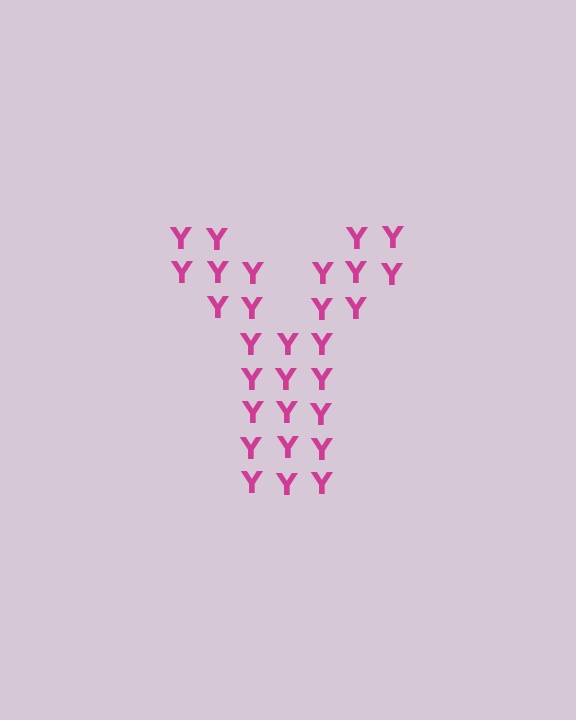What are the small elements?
The small elements are letter Y's.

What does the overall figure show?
The overall figure shows the letter Y.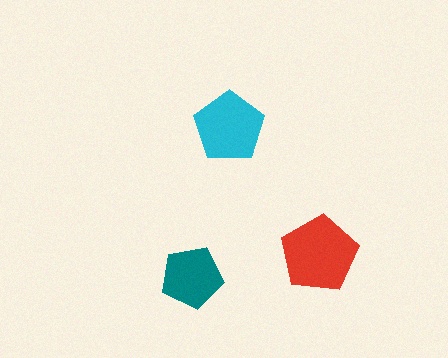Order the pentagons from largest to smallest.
the red one, the cyan one, the teal one.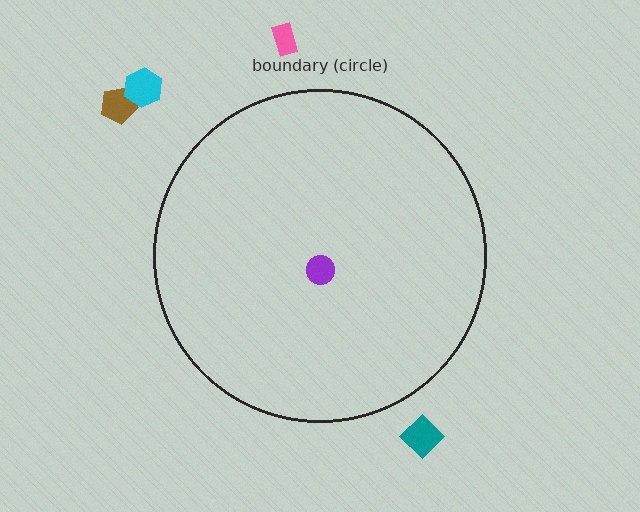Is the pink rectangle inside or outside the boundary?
Outside.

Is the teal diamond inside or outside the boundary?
Outside.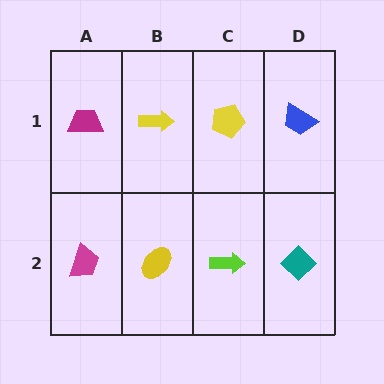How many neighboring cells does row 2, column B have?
3.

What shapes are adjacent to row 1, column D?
A teal diamond (row 2, column D), a yellow pentagon (row 1, column C).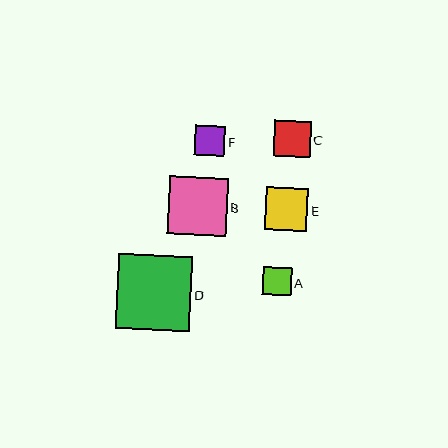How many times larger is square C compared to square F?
Square C is approximately 1.2 times the size of square F.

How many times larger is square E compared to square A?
Square E is approximately 1.5 times the size of square A.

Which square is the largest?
Square D is the largest with a size of approximately 75 pixels.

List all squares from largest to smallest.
From largest to smallest: D, B, E, C, F, A.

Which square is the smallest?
Square A is the smallest with a size of approximately 29 pixels.